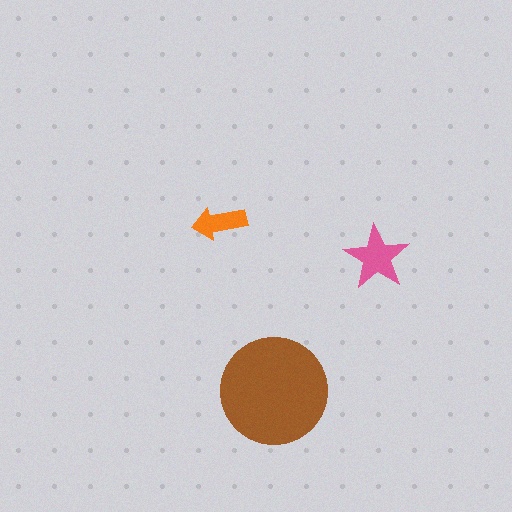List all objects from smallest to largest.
The orange arrow, the pink star, the brown circle.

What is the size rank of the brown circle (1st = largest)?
1st.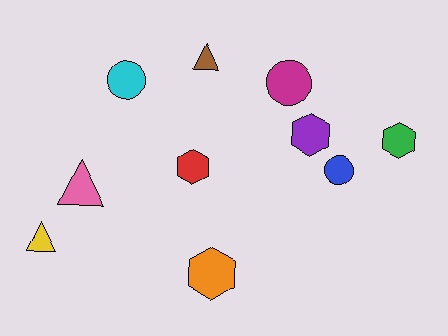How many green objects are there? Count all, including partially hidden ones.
There is 1 green object.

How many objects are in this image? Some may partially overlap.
There are 10 objects.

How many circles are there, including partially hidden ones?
There are 3 circles.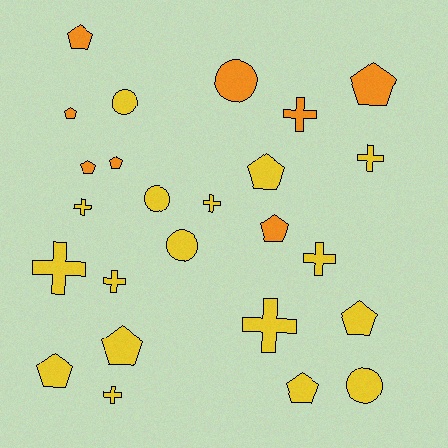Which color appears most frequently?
Yellow, with 17 objects.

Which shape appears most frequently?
Pentagon, with 11 objects.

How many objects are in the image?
There are 25 objects.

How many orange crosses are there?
There is 1 orange cross.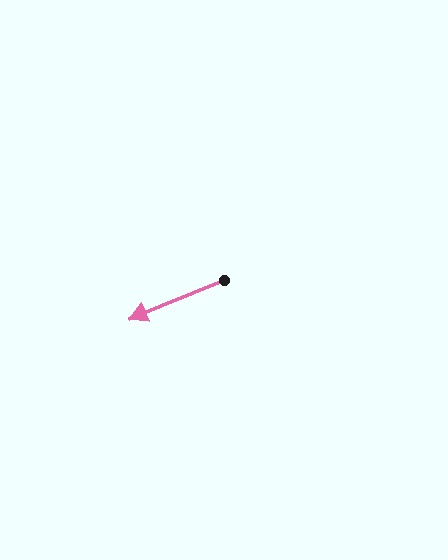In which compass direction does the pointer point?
West.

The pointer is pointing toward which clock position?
Roughly 8 o'clock.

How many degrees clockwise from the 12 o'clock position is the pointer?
Approximately 248 degrees.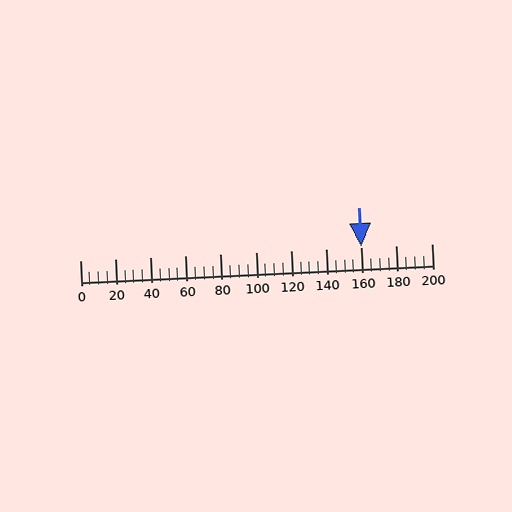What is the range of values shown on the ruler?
The ruler shows values from 0 to 200.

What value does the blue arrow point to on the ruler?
The blue arrow points to approximately 160.